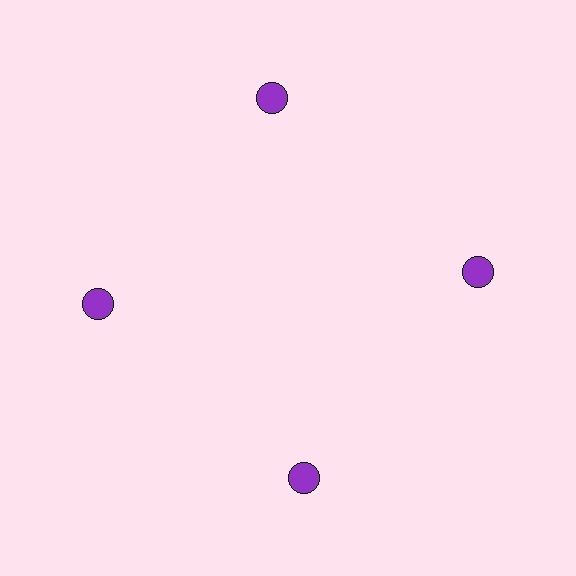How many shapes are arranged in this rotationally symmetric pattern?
There are 4 shapes, arranged in 4 groups of 1.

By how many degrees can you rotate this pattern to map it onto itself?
The pattern maps onto itself every 90 degrees of rotation.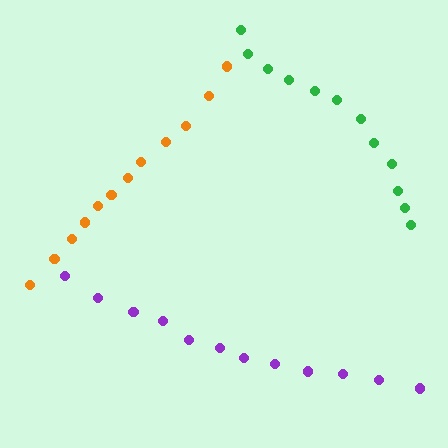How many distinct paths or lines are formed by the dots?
There are 3 distinct paths.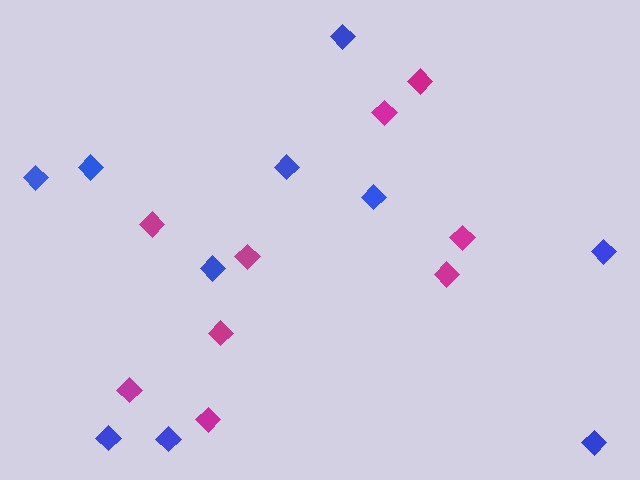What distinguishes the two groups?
There are 2 groups: one group of blue diamonds (10) and one group of magenta diamonds (9).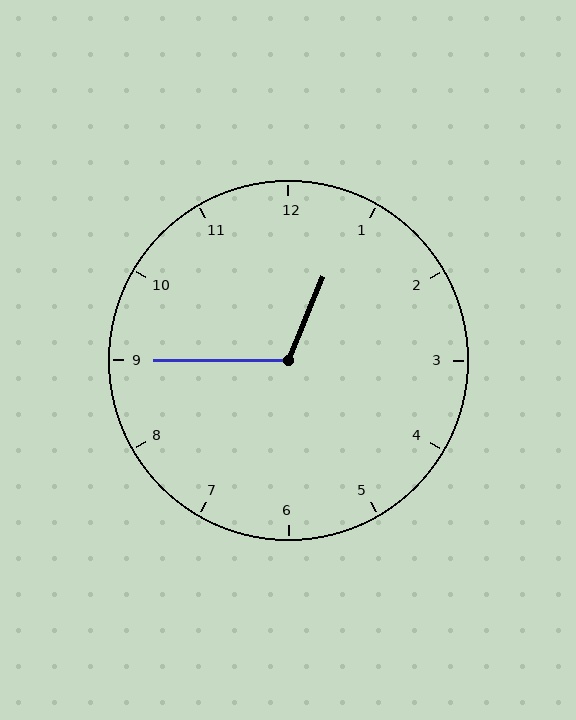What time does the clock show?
12:45.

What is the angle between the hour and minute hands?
Approximately 112 degrees.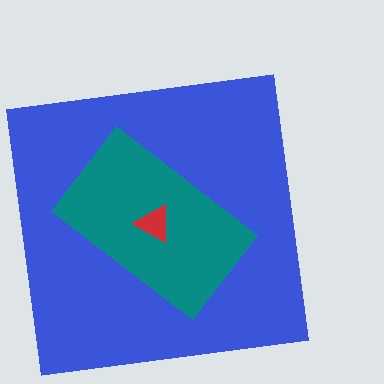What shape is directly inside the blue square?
The teal rectangle.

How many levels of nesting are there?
3.